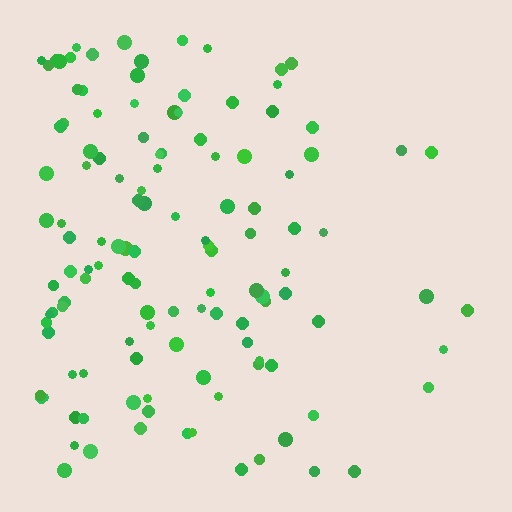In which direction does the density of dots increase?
From right to left, with the left side densest.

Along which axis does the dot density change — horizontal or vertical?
Horizontal.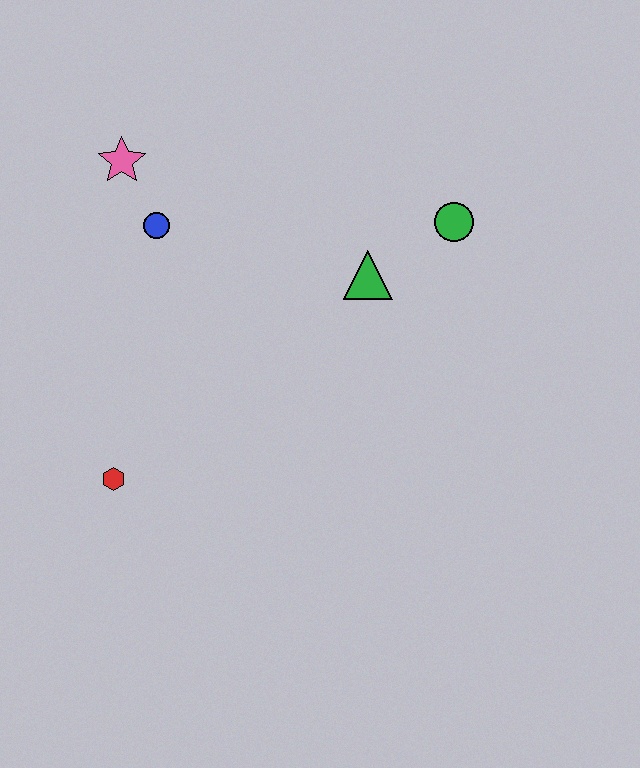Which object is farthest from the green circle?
The red hexagon is farthest from the green circle.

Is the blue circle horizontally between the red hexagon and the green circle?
Yes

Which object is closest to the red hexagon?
The blue circle is closest to the red hexagon.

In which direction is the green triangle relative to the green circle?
The green triangle is to the left of the green circle.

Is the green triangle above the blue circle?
No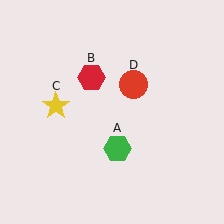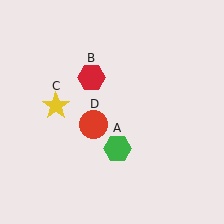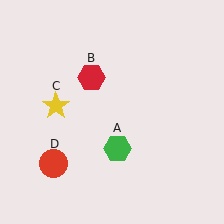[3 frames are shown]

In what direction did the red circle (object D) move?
The red circle (object D) moved down and to the left.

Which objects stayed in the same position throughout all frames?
Green hexagon (object A) and red hexagon (object B) and yellow star (object C) remained stationary.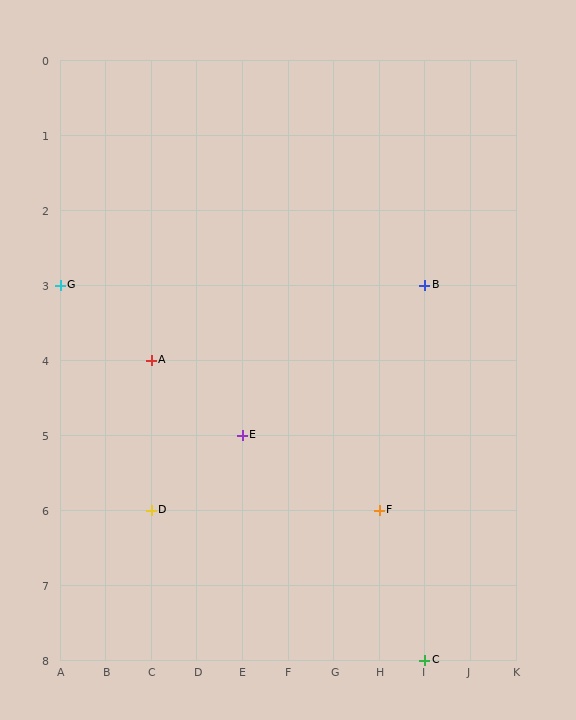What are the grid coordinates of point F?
Point F is at grid coordinates (H, 6).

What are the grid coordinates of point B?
Point B is at grid coordinates (I, 3).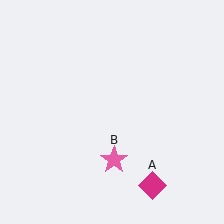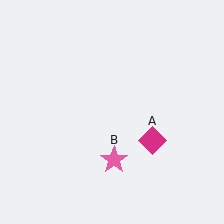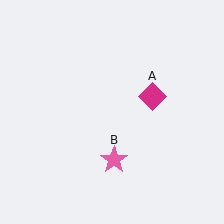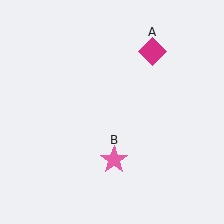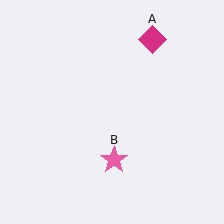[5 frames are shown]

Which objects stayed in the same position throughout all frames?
Pink star (object B) remained stationary.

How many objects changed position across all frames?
1 object changed position: magenta diamond (object A).